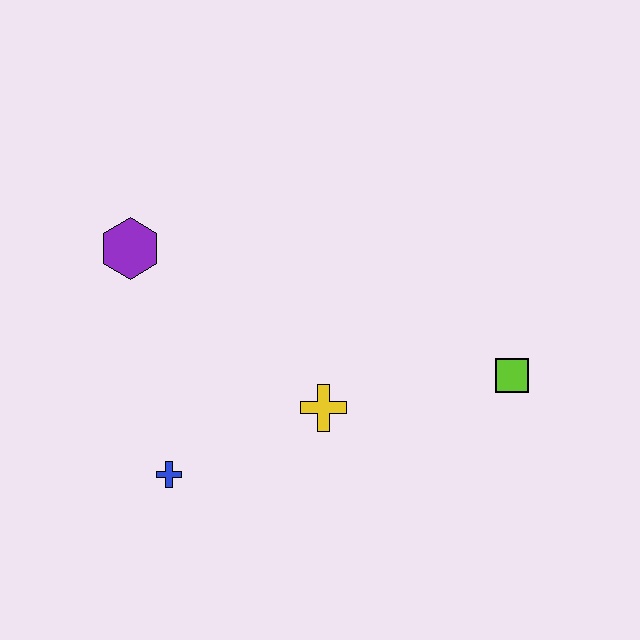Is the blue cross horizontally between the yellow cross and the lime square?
No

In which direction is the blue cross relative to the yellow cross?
The blue cross is to the left of the yellow cross.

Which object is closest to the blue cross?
The yellow cross is closest to the blue cross.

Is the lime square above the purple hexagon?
No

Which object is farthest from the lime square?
The purple hexagon is farthest from the lime square.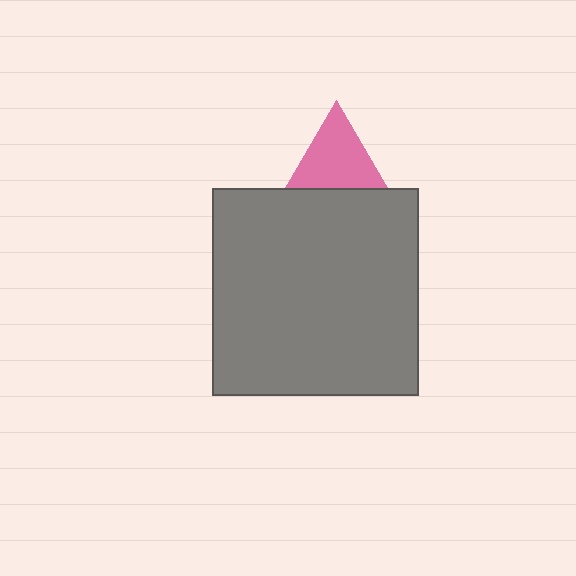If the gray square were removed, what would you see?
You would see the complete pink triangle.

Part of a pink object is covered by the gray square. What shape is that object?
It is a triangle.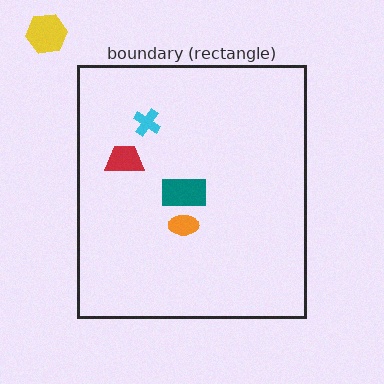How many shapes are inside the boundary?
4 inside, 1 outside.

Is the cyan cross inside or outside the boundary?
Inside.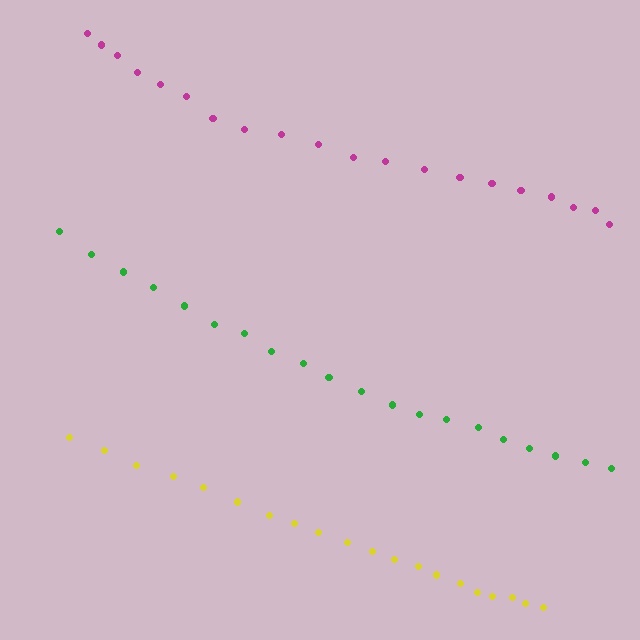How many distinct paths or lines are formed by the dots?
There are 3 distinct paths.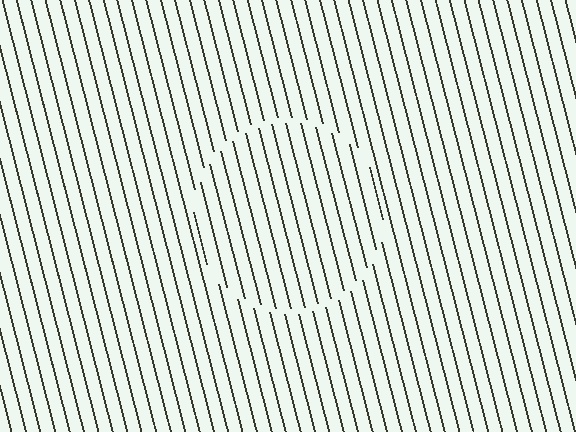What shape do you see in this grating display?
An illusory circle. The interior of the shape contains the same grating, shifted by half a period — the contour is defined by the phase discontinuity where line-ends from the inner and outer gratings abut.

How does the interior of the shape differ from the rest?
The interior of the shape contains the same grating, shifted by half a period — the contour is defined by the phase discontinuity where line-ends from the inner and outer gratings abut.